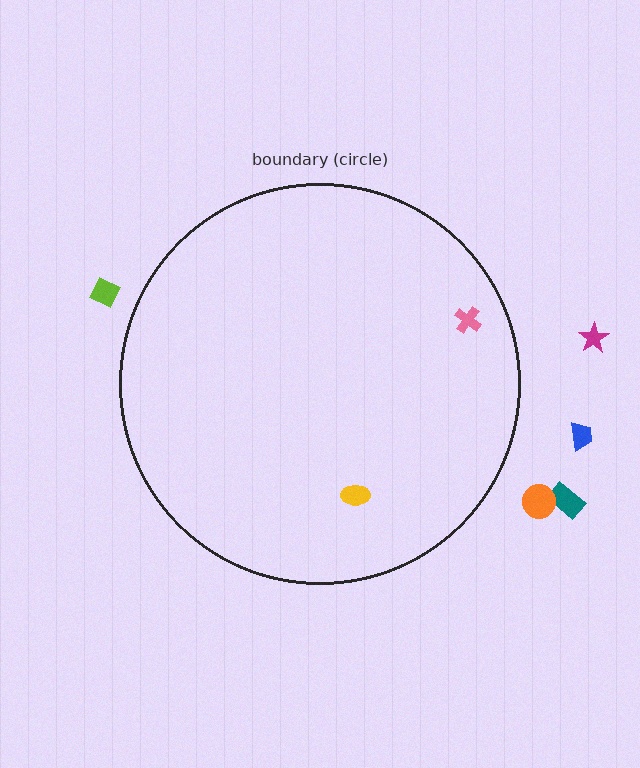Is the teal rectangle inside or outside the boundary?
Outside.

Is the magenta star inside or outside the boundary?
Outside.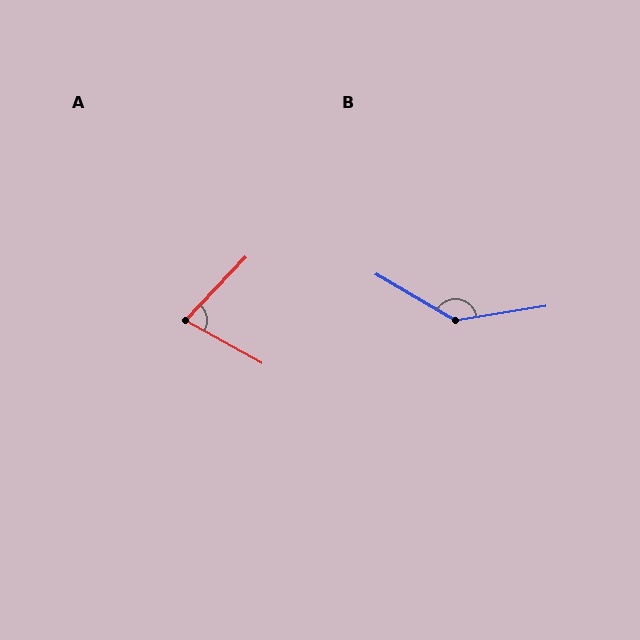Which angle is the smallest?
A, at approximately 75 degrees.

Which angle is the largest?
B, at approximately 140 degrees.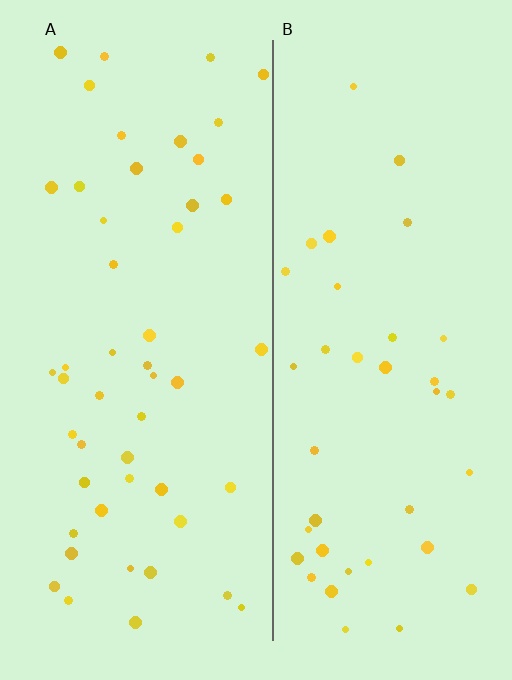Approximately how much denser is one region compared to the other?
Approximately 1.3× — region A over region B.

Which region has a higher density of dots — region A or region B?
A (the left).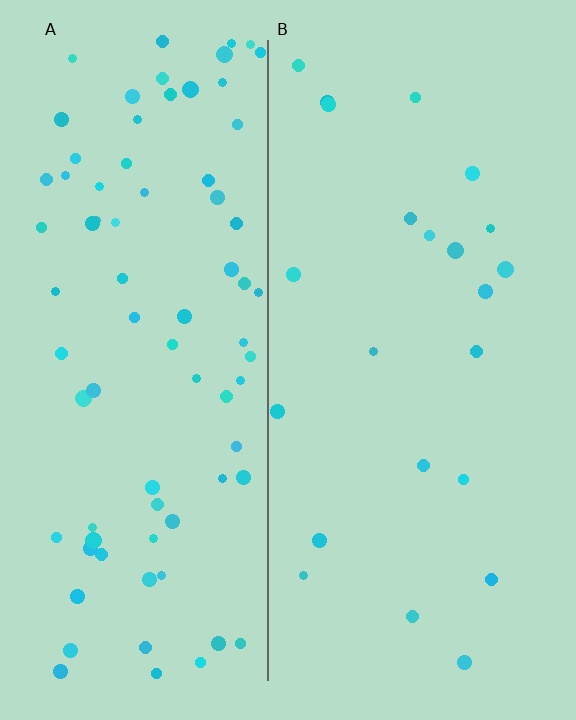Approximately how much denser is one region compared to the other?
Approximately 3.5× — region A over region B.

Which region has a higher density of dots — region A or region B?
A (the left).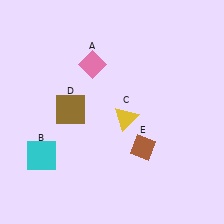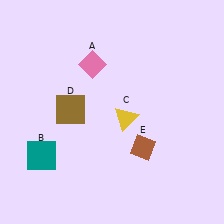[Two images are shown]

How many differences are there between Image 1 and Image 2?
There is 1 difference between the two images.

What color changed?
The square (B) changed from cyan in Image 1 to teal in Image 2.